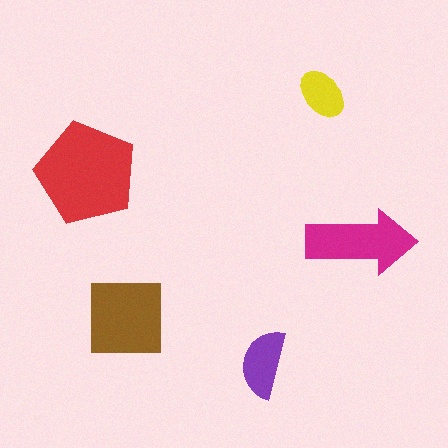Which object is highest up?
The yellow ellipse is topmost.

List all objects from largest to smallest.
The red pentagon, the brown square, the magenta arrow, the purple semicircle, the yellow ellipse.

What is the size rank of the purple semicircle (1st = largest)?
4th.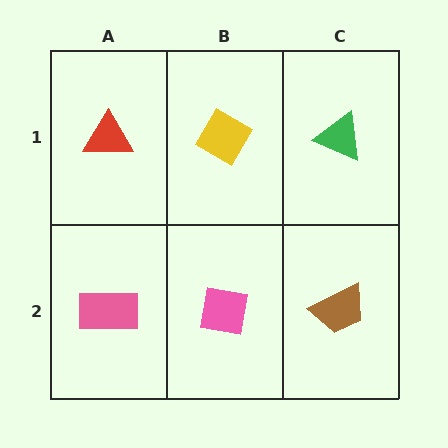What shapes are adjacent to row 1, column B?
A pink square (row 2, column B), a red triangle (row 1, column A), a green triangle (row 1, column C).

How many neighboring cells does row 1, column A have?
2.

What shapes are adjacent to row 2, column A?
A red triangle (row 1, column A), a pink square (row 2, column B).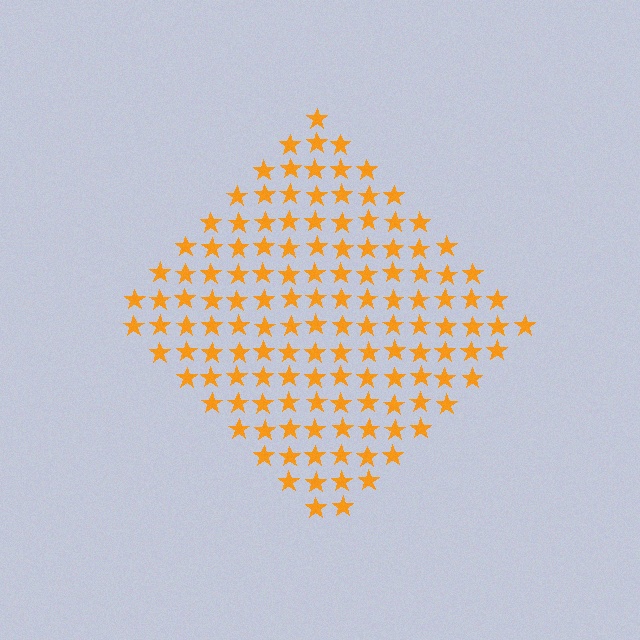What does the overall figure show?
The overall figure shows a diamond.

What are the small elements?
The small elements are stars.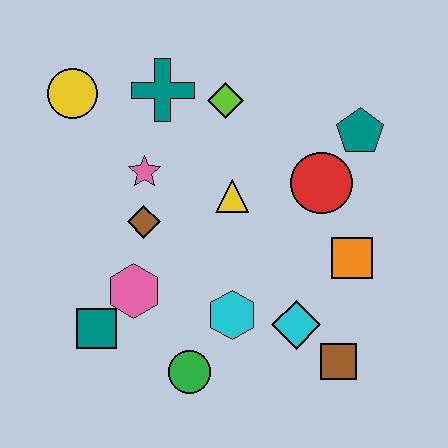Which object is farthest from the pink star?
The brown square is farthest from the pink star.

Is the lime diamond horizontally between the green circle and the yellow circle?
No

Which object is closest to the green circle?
The cyan hexagon is closest to the green circle.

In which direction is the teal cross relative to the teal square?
The teal cross is above the teal square.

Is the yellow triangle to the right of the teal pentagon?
No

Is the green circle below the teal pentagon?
Yes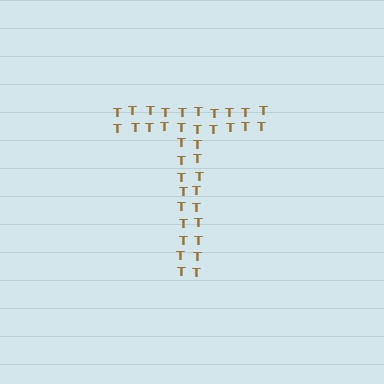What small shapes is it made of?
It is made of small letter T's.